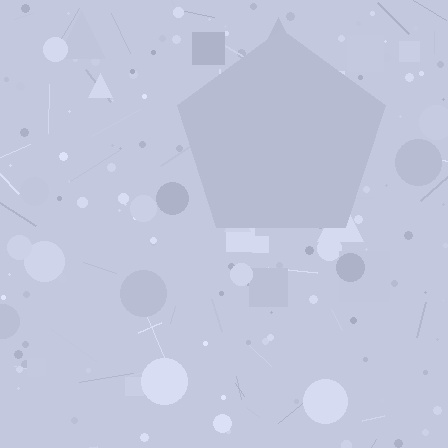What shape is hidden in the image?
A pentagon is hidden in the image.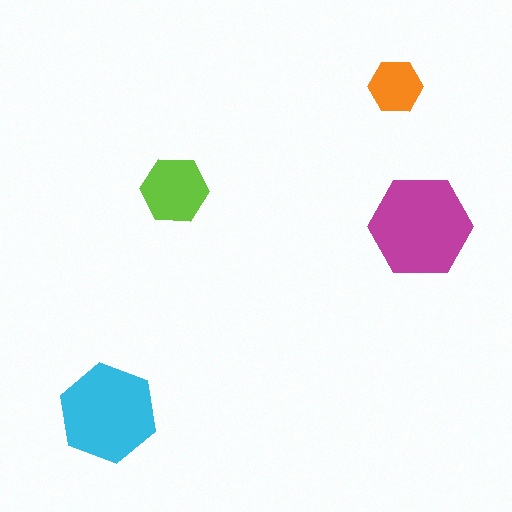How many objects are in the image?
There are 4 objects in the image.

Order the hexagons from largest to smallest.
the magenta one, the cyan one, the lime one, the orange one.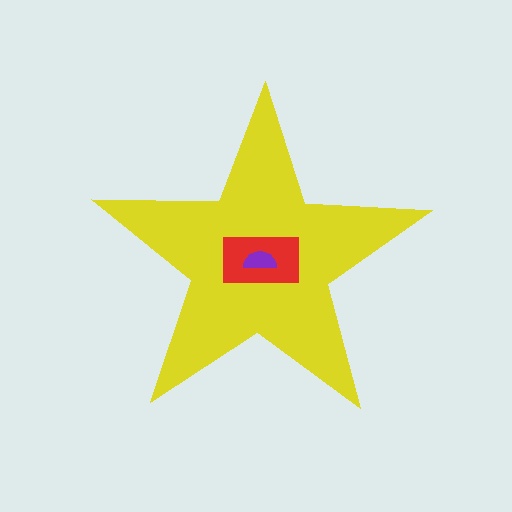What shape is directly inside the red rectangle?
The purple semicircle.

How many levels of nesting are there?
3.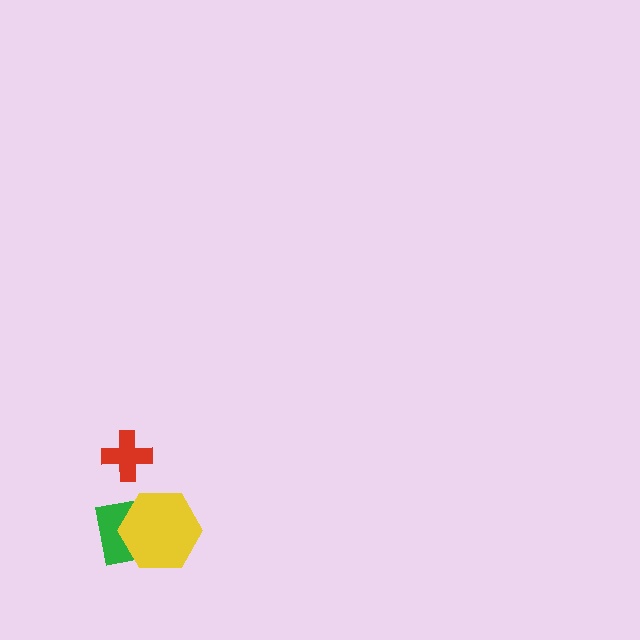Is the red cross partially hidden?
No, no other shape covers it.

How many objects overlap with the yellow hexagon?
1 object overlaps with the yellow hexagon.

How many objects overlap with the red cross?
0 objects overlap with the red cross.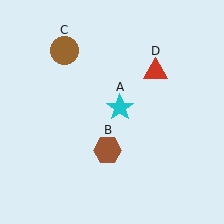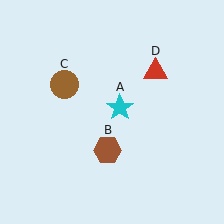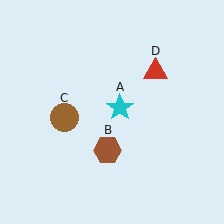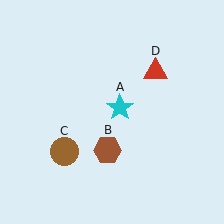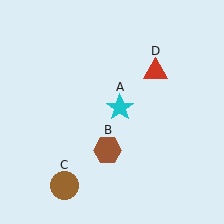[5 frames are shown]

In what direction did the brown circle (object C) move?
The brown circle (object C) moved down.